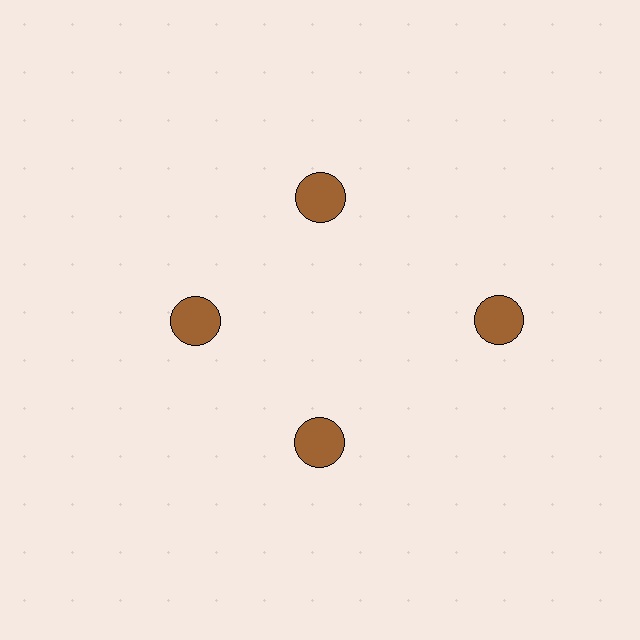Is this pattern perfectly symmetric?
No. The 4 brown circles are arranged in a ring, but one element near the 3 o'clock position is pushed outward from the center, breaking the 4-fold rotational symmetry.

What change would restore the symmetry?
The symmetry would be restored by moving it inward, back onto the ring so that all 4 circles sit at equal angles and equal distance from the center.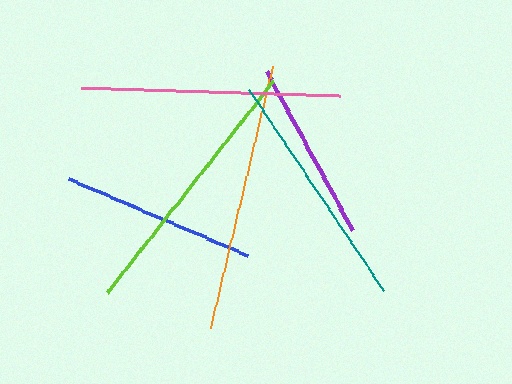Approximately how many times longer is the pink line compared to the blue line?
The pink line is approximately 1.3 times the length of the blue line.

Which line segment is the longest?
The lime line is the longest at approximately 269 pixels.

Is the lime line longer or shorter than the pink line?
The lime line is longer than the pink line.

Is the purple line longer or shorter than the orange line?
The orange line is longer than the purple line.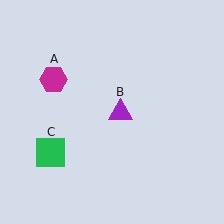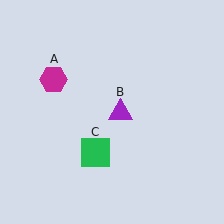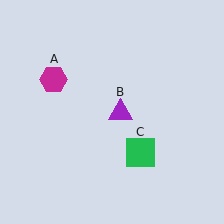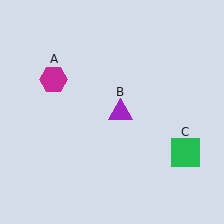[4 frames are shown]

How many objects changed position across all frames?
1 object changed position: green square (object C).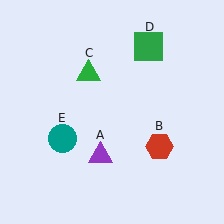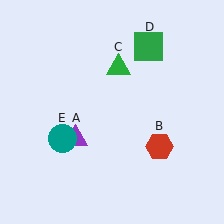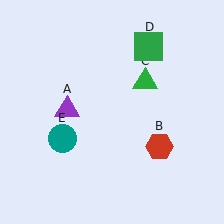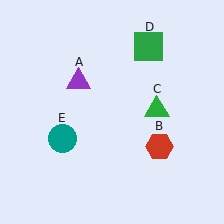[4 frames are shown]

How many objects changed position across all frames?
2 objects changed position: purple triangle (object A), green triangle (object C).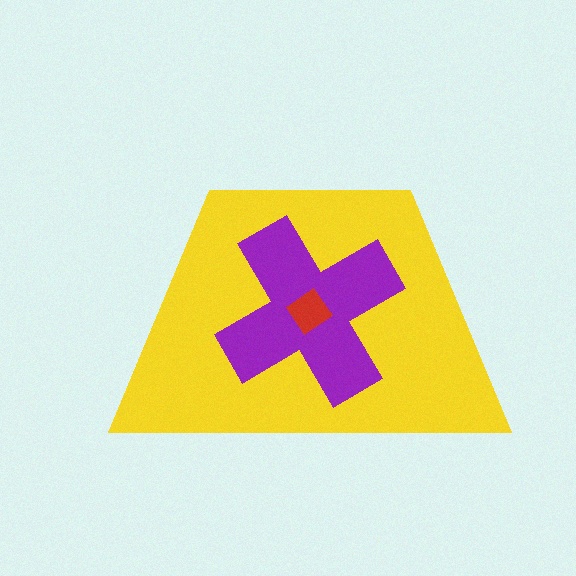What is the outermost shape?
The yellow trapezoid.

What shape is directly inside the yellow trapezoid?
The purple cross.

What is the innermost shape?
The red diamond.